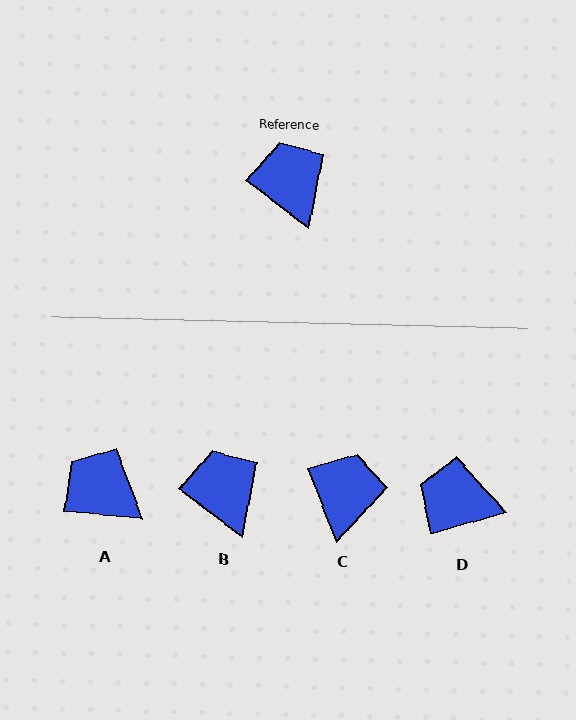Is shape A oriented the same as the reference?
No, it is off by about 32 degrees.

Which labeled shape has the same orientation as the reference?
B.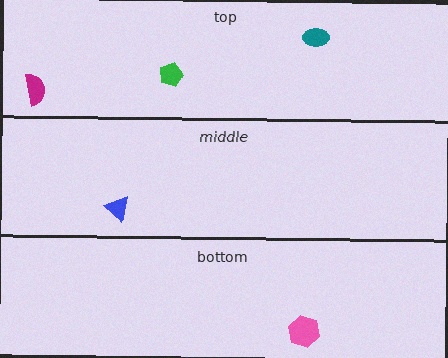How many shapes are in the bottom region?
1.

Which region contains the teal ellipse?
The top region.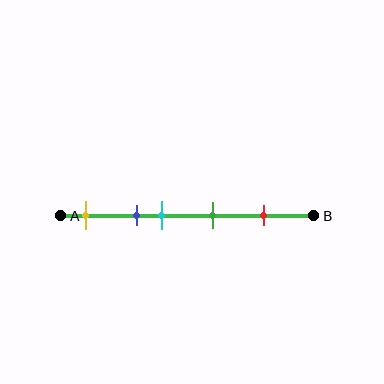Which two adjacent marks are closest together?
The blue and cyan marks are the closest adjacent pair.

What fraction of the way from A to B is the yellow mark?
The yellow mark is approximately 10% (0.1) of the way from A to B.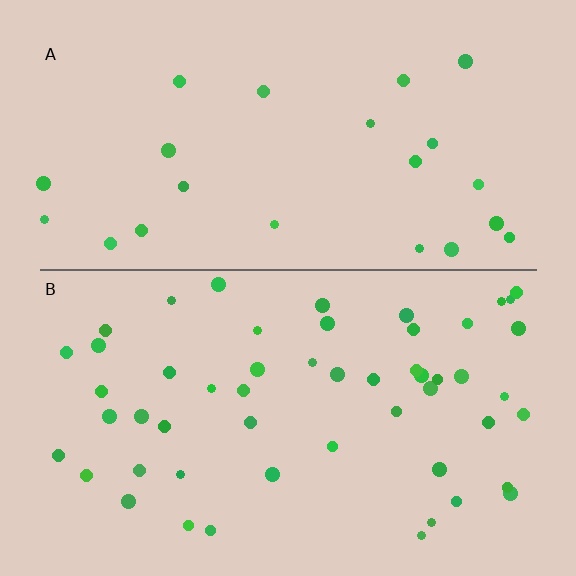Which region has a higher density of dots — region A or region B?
B (the bottom).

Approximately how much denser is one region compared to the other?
Approximately 2.3× — region B over region A.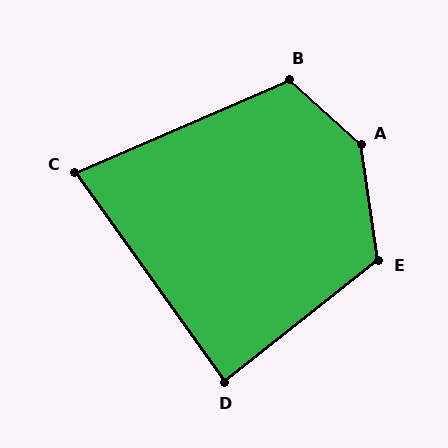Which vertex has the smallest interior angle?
C, at approximately 78 degrees.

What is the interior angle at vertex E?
Approximately 120 degrees (obtuse).